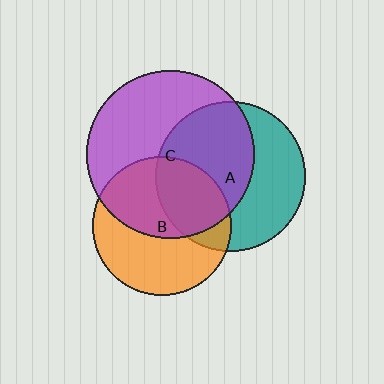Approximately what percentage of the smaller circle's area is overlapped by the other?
Approximately 50%.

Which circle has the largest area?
Circle C (purple).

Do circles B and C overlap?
Yes.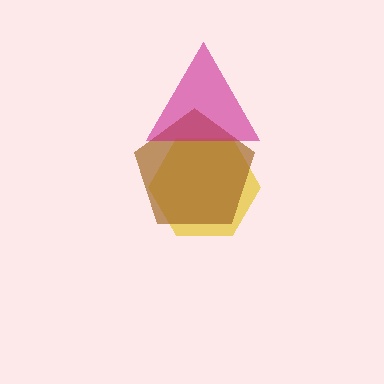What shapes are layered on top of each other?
The layered shapes are: a yellow hexagon, a brown pentagon, a magenta triangle.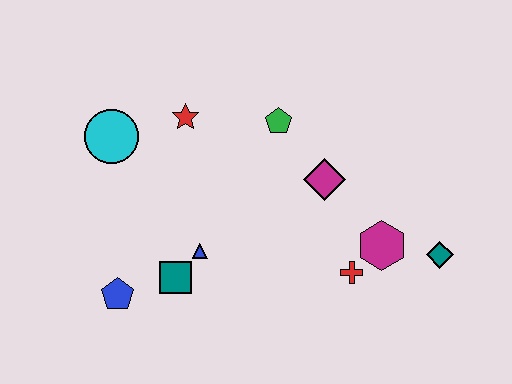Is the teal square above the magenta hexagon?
No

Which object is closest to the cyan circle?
The red star is closest to the cyan circle.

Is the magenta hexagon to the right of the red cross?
Yes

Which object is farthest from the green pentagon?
The blue pentagon is farthest from the green pentagon.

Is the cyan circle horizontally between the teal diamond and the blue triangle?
No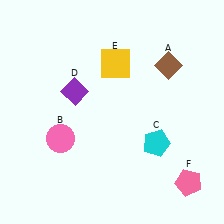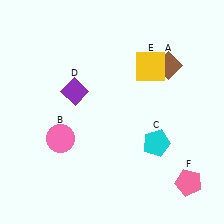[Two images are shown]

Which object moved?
The yellow square (E) moved right.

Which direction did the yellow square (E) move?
The yellow square (E) moved right.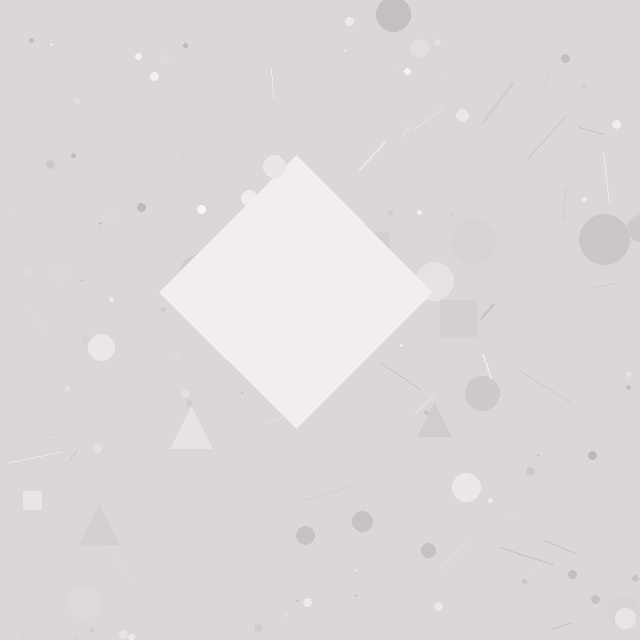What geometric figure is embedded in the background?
A diamond is embedded in the background.